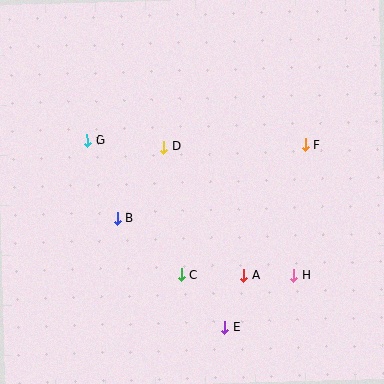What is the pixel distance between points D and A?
The distance between D and A is 151 pixels.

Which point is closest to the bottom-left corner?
Point B is closest to the bottom-left corner.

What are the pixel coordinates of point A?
Point A is at (244, 275).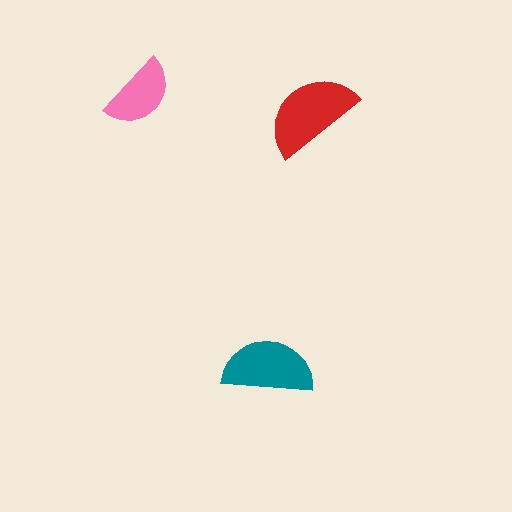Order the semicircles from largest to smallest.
the red one, the teal one, the pink one.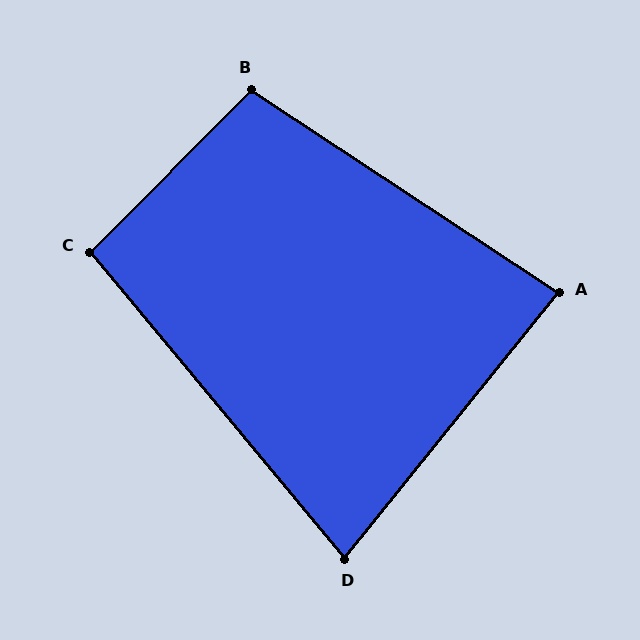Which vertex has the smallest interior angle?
D, at approximately 79 degrees.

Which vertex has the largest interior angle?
B, at approximately 101 degrees.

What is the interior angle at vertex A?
Approximately 85 degrees (acute).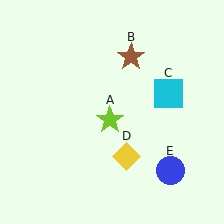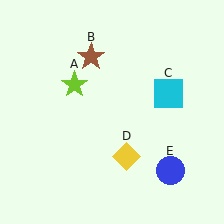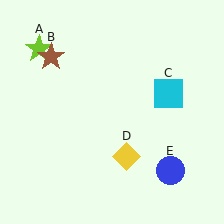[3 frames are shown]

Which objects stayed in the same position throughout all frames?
Cyan square (object C) and yellow diamond (object D) and blue circle (object E) remained stationary.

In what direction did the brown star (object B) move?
The brown star (object B) moved left.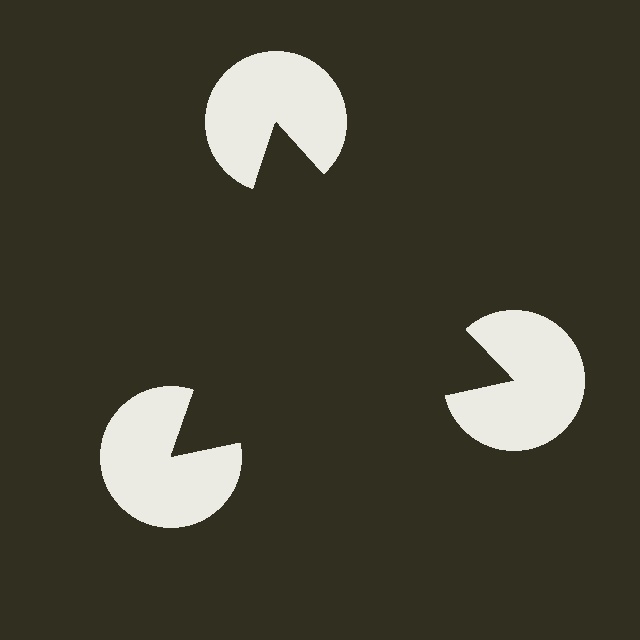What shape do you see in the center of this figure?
An illusory triangle — its edges are inferred from the aligned wedge cuts in the pac-man discs, not physically drawn.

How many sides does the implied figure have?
3 sides.